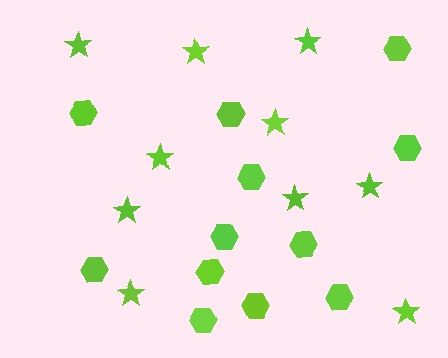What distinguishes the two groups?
There are 2 groups: one group of stars (10) and one group of hexagons (12).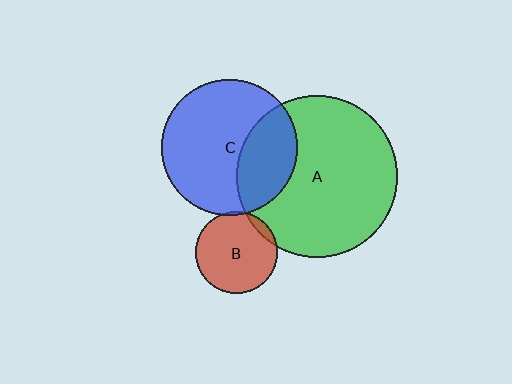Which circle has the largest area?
Circle A (green).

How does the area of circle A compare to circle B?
Approximately 3.9 times.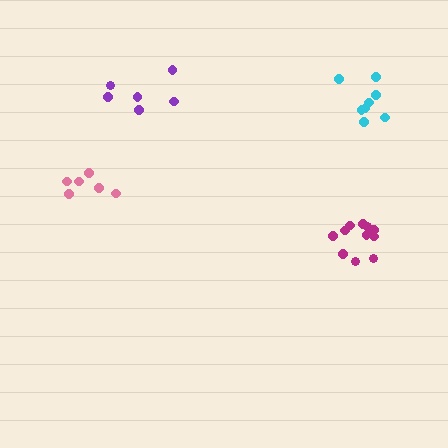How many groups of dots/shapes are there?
There are 4 groups.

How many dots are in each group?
Group 1: 8 dots, Group 2: 6 dots, Group 3: 6 dots, Group 4: 11 dots (31 total).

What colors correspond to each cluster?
The clusters are colored: cyan, purple, pink, magenta.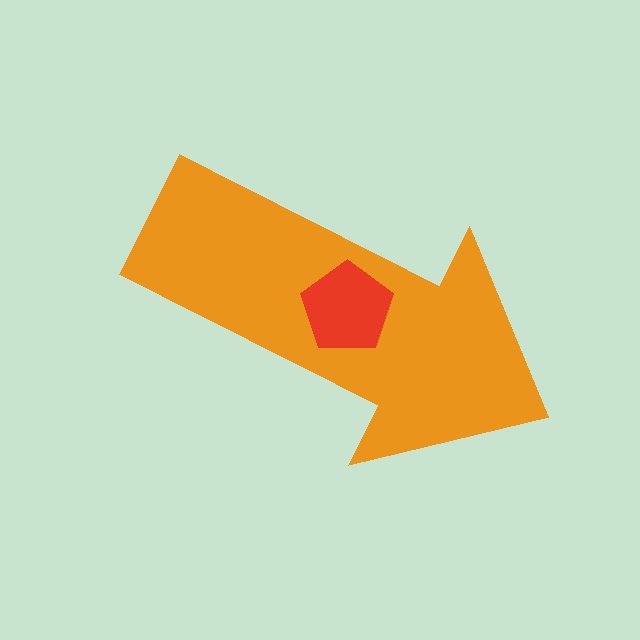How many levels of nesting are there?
2.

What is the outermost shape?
The orange arrow.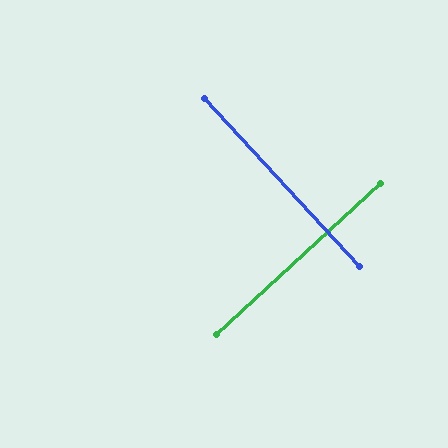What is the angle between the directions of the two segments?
Approximately 90 degrees.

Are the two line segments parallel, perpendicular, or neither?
Perpendicular — they meet at approximately 90°.